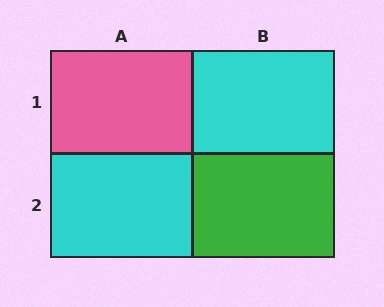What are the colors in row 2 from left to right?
Cyan, green.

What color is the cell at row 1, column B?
Cyan.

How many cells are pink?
1 cell is pink.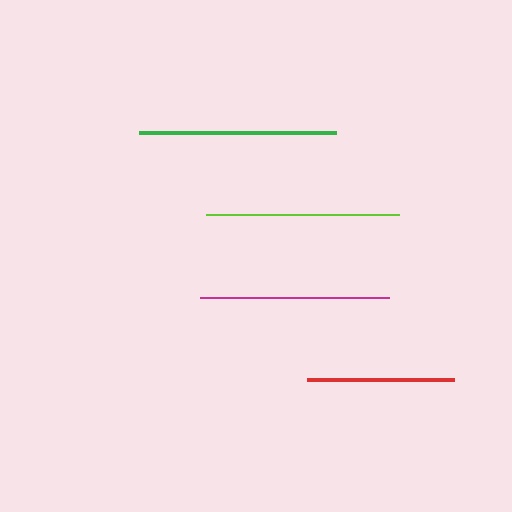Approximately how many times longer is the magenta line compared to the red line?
The magenta line is approximately 1.3 times the length of the red line.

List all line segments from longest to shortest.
From longest to shortest: green, lime, magenta, red.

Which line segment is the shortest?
The red line is the shortest at approximately 147 pixels.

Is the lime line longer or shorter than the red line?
The lime line is longer than the red line.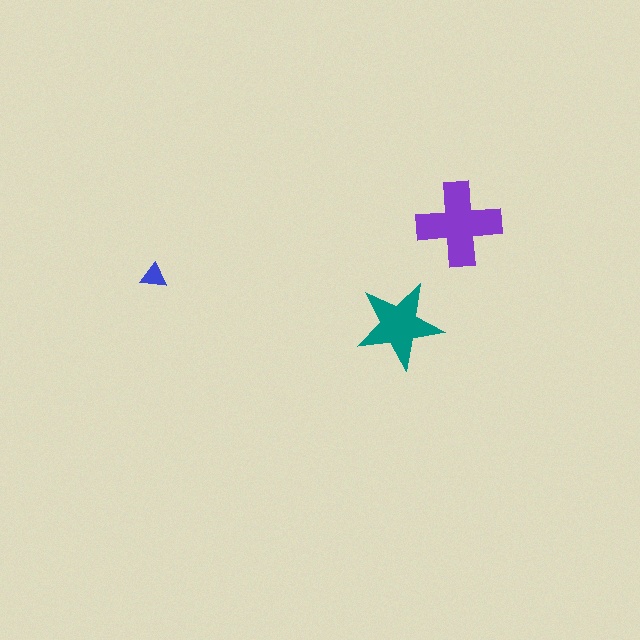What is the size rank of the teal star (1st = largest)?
2nd.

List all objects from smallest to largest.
The blue triangle, the teal star, the purple cross.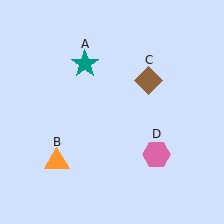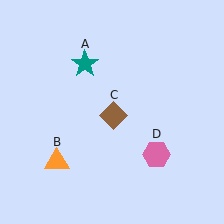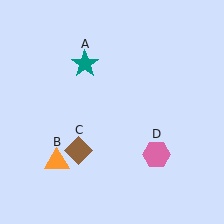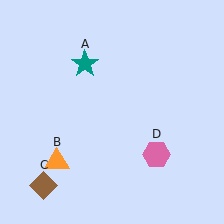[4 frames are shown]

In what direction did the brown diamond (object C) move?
The brown diamond (object C) moved down and to the left.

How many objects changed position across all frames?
1 object changed position: brown diamond (object C).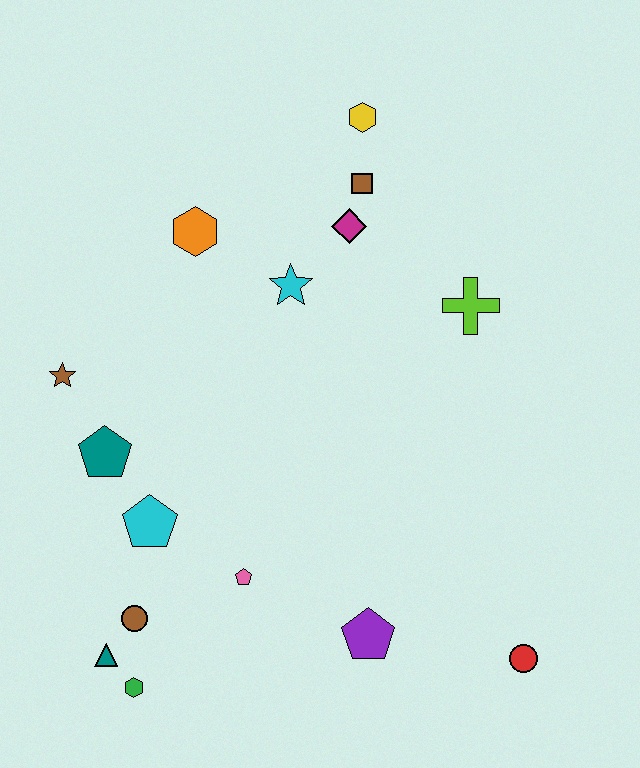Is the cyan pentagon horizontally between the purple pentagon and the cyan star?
No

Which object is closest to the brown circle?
The teal triangle is closest to the brown circle.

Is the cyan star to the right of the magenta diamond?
No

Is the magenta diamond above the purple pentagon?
Yes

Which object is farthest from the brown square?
The green hexagon is farthest from the brown square.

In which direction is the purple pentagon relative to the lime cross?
The purple pentagon is below the lime cross.